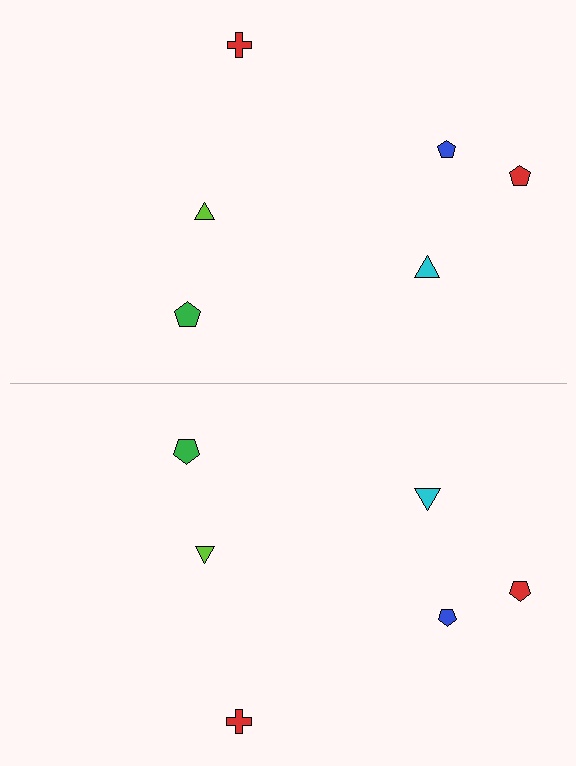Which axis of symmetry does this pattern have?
The pattern has a horizontal axis of symmetry running through the center of the image.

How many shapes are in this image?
There are 12 shapes in this image.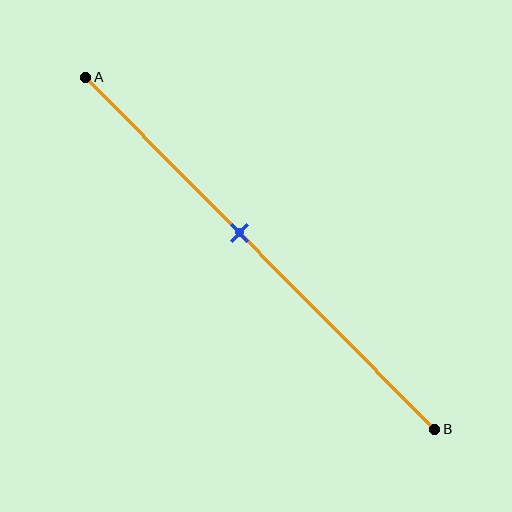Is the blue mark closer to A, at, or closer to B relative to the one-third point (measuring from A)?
The blue mark is closer to point B than the one-third point of segment AB.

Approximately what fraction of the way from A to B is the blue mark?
The blue mark is approximately 45% of the way from A to B.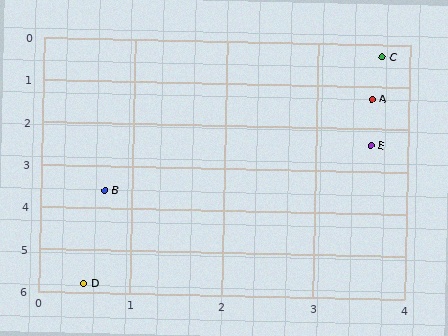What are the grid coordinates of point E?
Point E is at approximately (3.6, 2.4).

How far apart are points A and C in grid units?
Points A and C are about 1.0 grid units apart.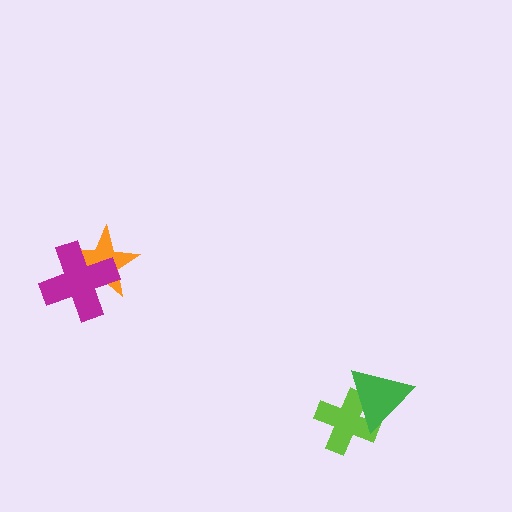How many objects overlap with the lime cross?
1 object overlaps with the lime cross.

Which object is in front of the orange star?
The magenta cross is in front of the orange star.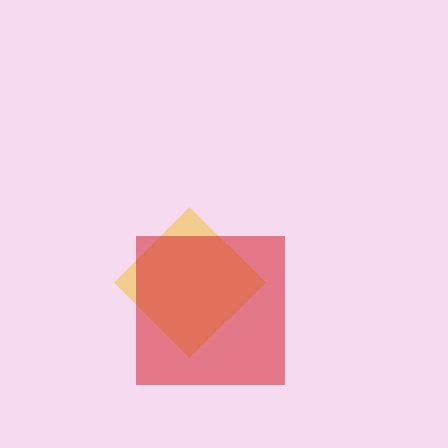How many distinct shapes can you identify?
There are 2 distinct shapes: a yellow diamond, a red square.